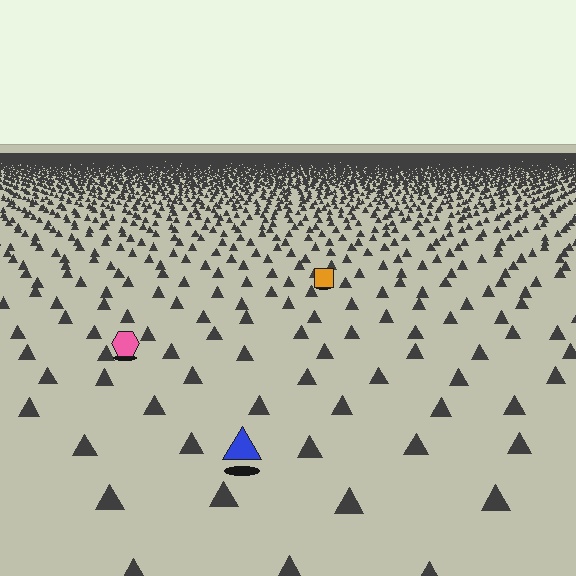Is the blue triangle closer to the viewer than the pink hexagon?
Yes. The blue triangle is closer — you can tell from the texture gradient: the ground texture is coarser near it.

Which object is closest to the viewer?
The blue triangle is closest. The texture marks near it are larger and more spread out.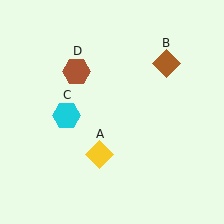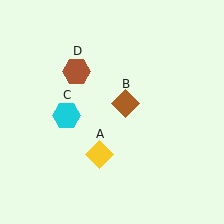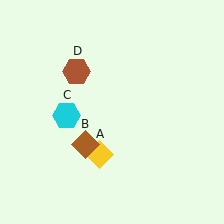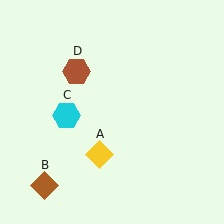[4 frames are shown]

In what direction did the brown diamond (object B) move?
The brown diamond (object B) moved down and to the left.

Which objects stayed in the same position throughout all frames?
Yellow diamond (object A) and cyan hexagon (object C) and brown hexagon (object D) remained stationary.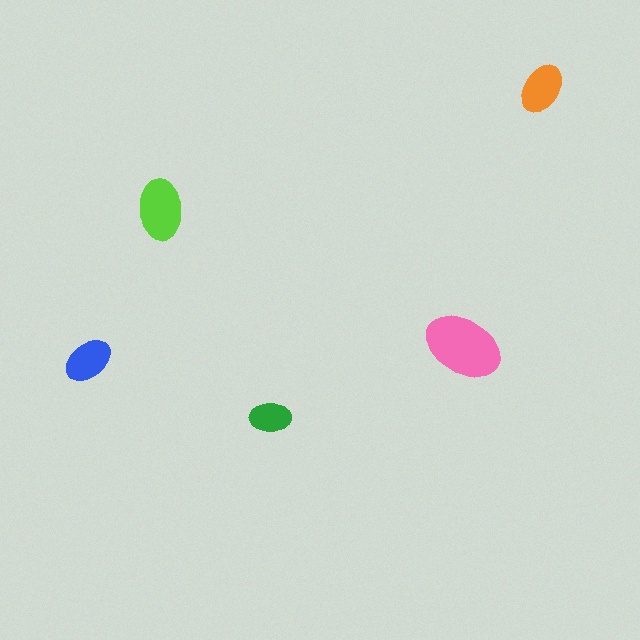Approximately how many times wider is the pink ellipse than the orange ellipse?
About 1.5 times wider.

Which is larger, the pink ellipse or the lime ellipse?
The pink one.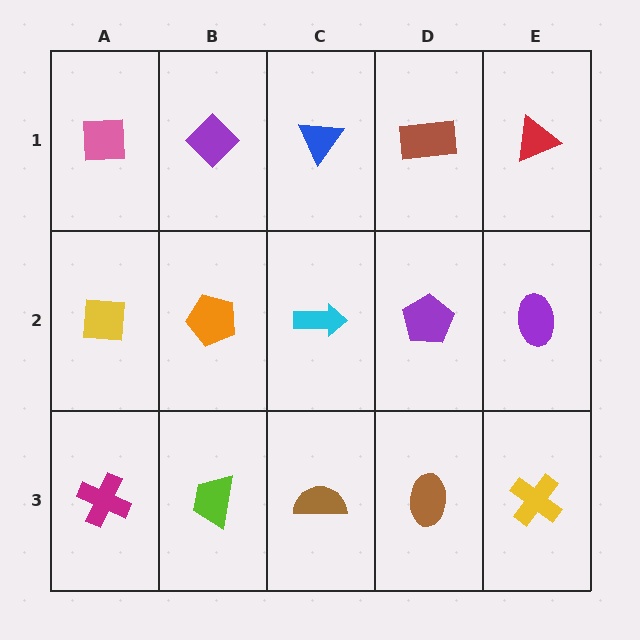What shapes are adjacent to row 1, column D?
A purple pentagon (row 2, column D), a blue triangle (row 1, column C), a red triangle (row 1, column E).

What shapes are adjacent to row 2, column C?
A blue triangle (row 1, column C), a brown semicircle (row 3, column C), an orange pentagon (row 2, column B), a purple pentagon (row 2, column D).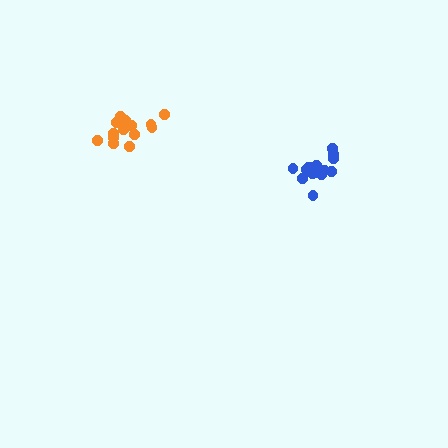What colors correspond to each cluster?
The clusters are colored: blue, orange.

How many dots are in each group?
Group 1: 19 dots, Group 2: 15 dots (34 total).